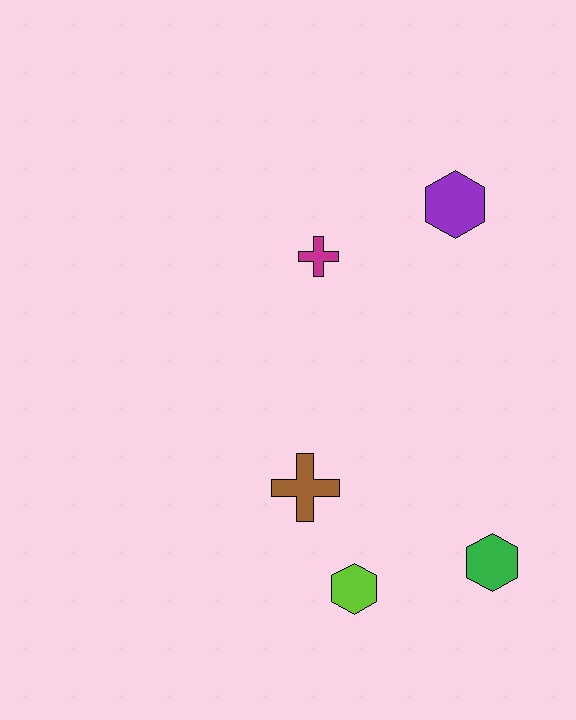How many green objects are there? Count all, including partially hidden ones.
There is 1 green object.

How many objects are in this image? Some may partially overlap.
There are 5 objects.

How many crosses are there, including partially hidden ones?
There are 2 crosses.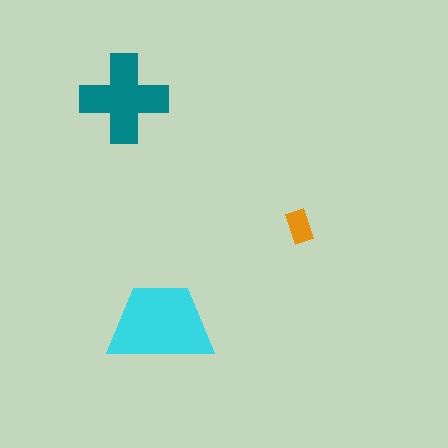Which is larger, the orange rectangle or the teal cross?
The teal cross.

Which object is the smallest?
The orange rectangle.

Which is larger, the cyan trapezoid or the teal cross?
The cyan trapezoid.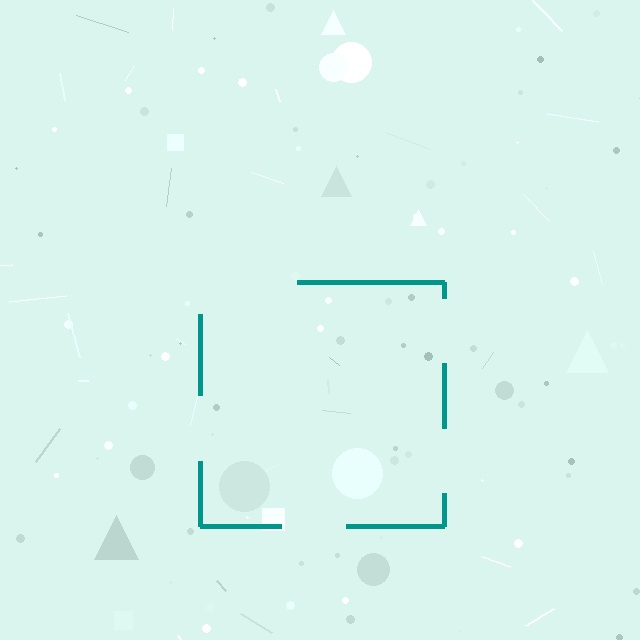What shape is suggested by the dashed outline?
The dashed outline suggests a square.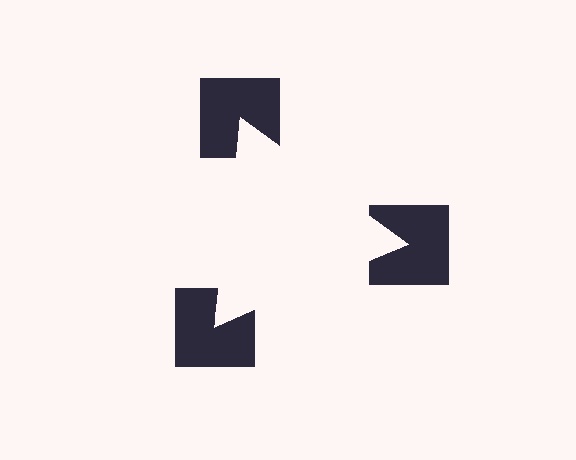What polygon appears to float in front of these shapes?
An illusory triangle — its edges are inferred from the aligned wedge cuts in the notched squares, not physically drawn.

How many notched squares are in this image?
There are 3 — one at each vertex of the illusory triangle.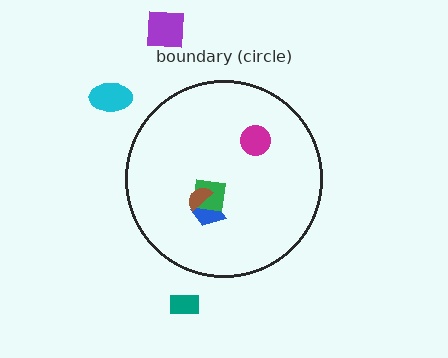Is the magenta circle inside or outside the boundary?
Inside.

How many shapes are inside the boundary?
4 inside, 3 outside.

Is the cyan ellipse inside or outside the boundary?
Outside.